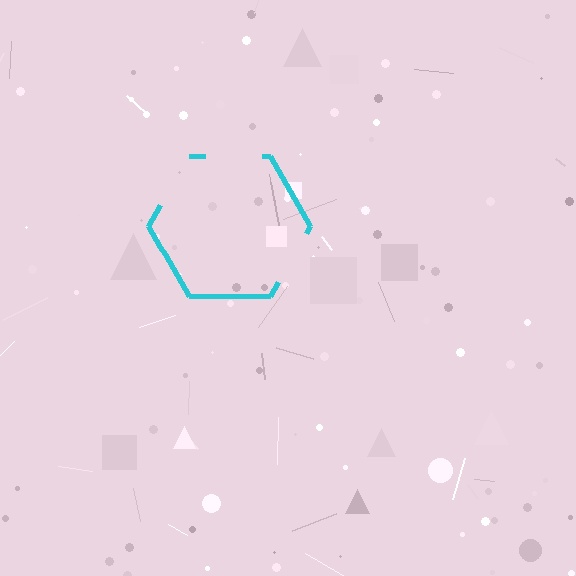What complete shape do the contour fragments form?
The contour fragments form a hexagon.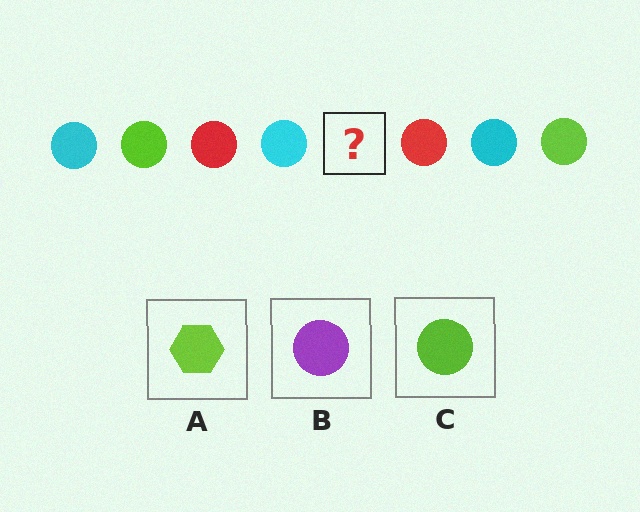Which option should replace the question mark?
Option C.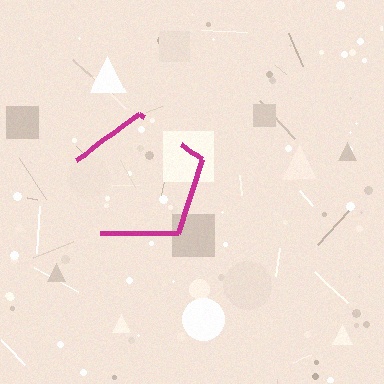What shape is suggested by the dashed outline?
The dashed outline suggests a pentagon.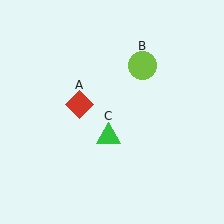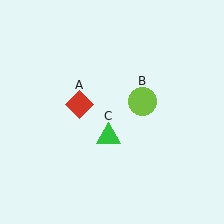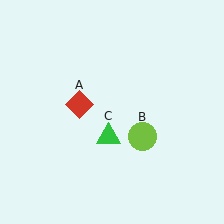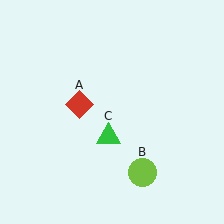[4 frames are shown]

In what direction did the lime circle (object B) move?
The lime circle (object B) moved down.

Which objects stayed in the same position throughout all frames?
Red diamond (object A) and green triangle (object C) remained stationary.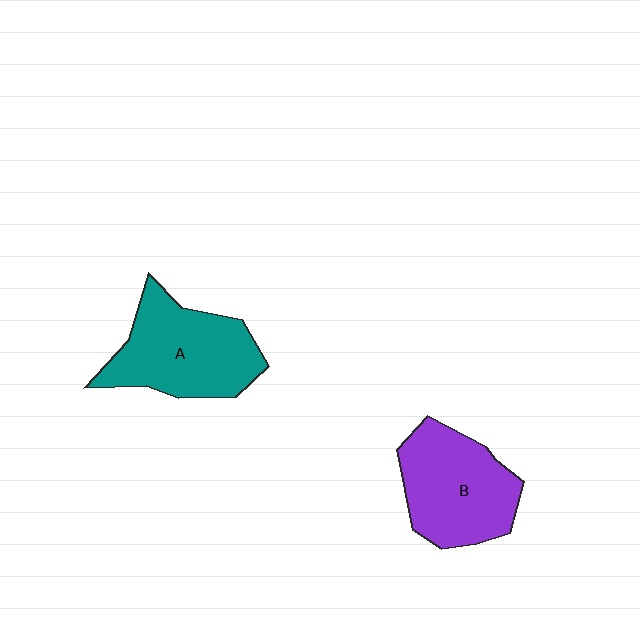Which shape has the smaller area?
Shape B (purple).